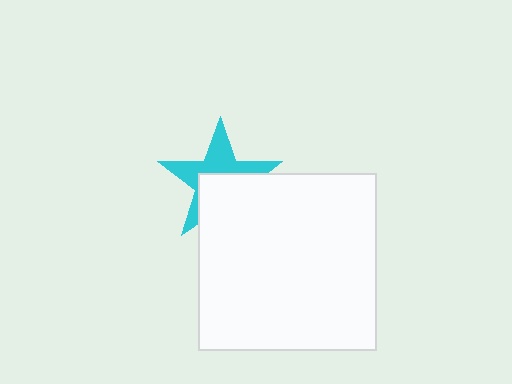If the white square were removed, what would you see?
You would see the complete cyan star.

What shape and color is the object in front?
The object in front is a white square.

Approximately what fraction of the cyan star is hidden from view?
Roughly 49% of the cyan star is hidden behind the white square.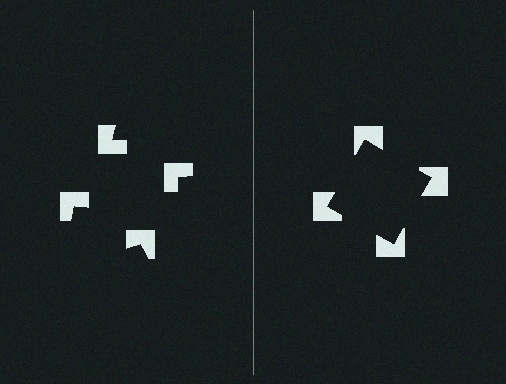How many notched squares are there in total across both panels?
8 — 4 on each side.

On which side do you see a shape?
An illusory square appears on the right side. On the left side the wedge cuts are rotated, so no coherent shape forms.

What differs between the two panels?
The notched squares are positioned identically on both sides; only the wedge orientations differ. On the right they align to a square; on the left they are misaligned.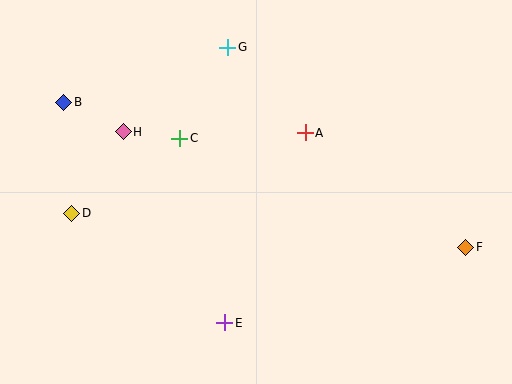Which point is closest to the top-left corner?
Point B is closest to the top-left corner.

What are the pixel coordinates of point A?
Point A is at (305, 133).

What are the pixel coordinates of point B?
Point B is at (64, 102).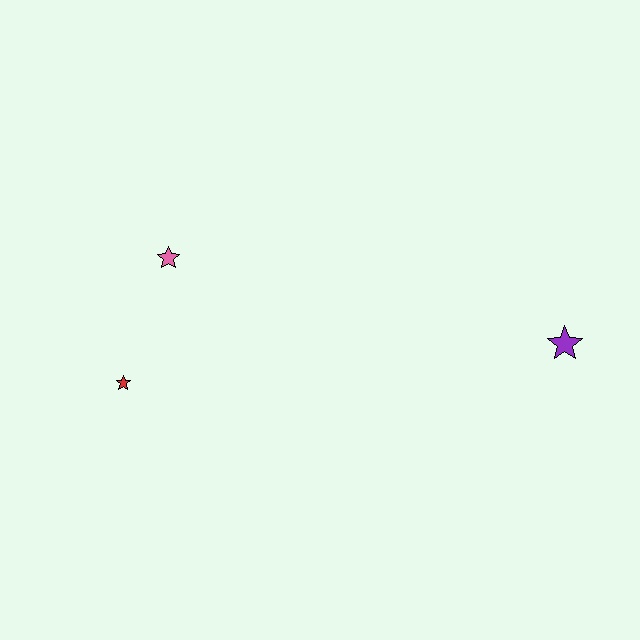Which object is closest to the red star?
The pink star is closest to the red star.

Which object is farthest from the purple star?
The red star is farthest from the purple star.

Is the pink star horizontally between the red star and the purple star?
Yes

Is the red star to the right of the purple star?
No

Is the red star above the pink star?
No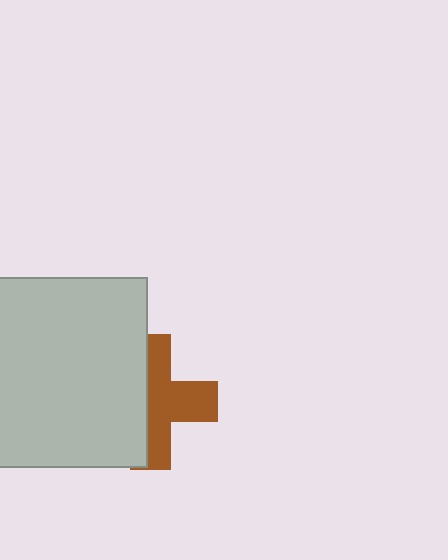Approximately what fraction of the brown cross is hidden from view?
Roughly 45% of the brown cross is hidden behind the light gray square.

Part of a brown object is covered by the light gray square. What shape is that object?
It is a cross.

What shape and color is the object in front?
The object in front is a light gray square.